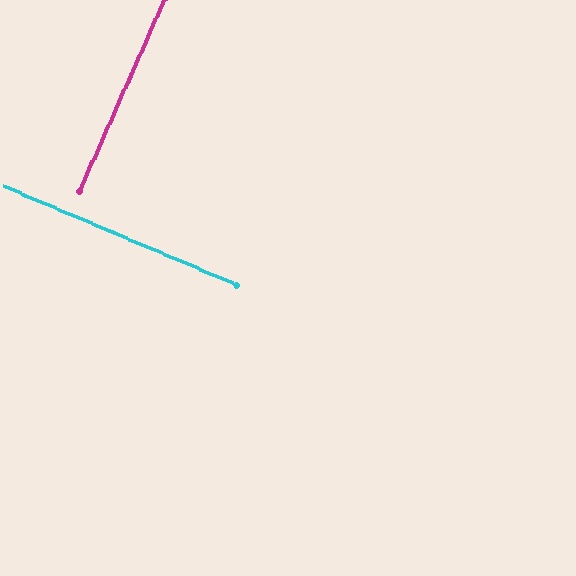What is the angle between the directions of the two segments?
Approximately 89 degrees.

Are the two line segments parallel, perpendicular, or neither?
Perpendicular — they meet at approximately 89°.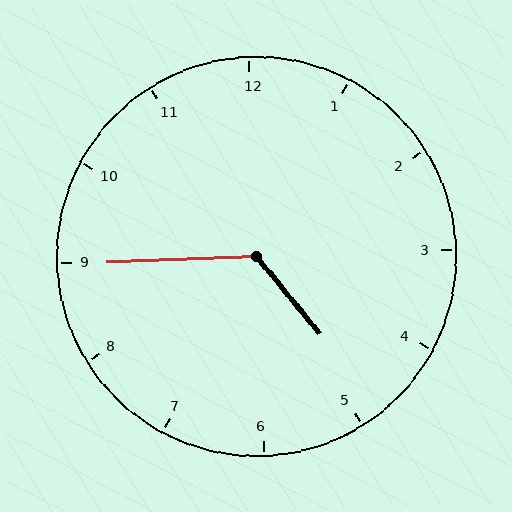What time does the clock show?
4:45.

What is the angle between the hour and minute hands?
Approximately 128 degrees.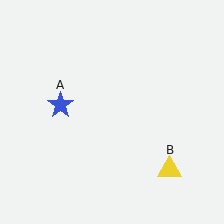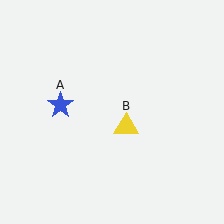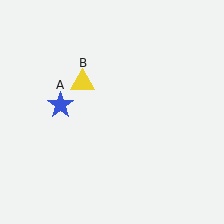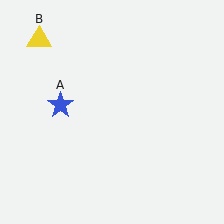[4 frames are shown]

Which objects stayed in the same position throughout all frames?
Blue star (object A) remained stationary.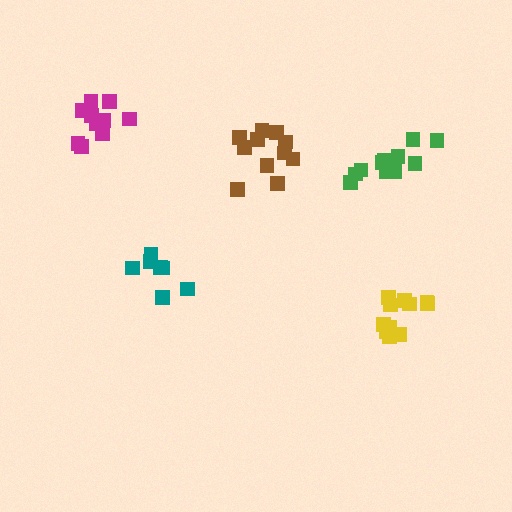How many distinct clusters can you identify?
There are 5 distinct clusters.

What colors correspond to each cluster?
The clusters are colored: yellow, green, magenta, teal, brown.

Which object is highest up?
The magenta cluster is topmost.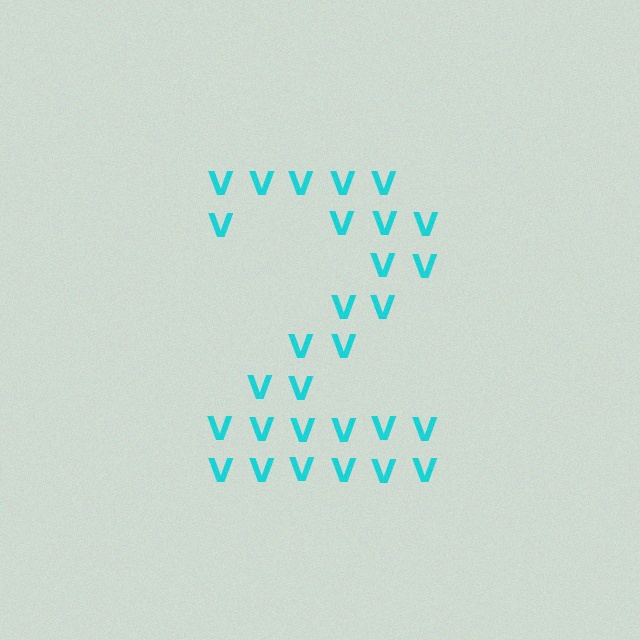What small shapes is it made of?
It is made of small letter V's.